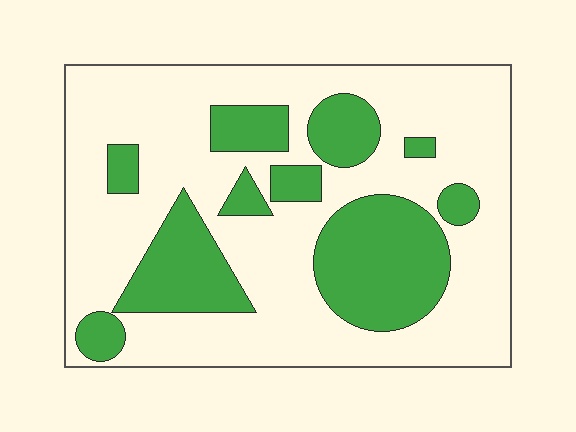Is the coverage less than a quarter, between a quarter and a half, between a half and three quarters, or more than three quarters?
Between a quarter and a half.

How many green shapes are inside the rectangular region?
10.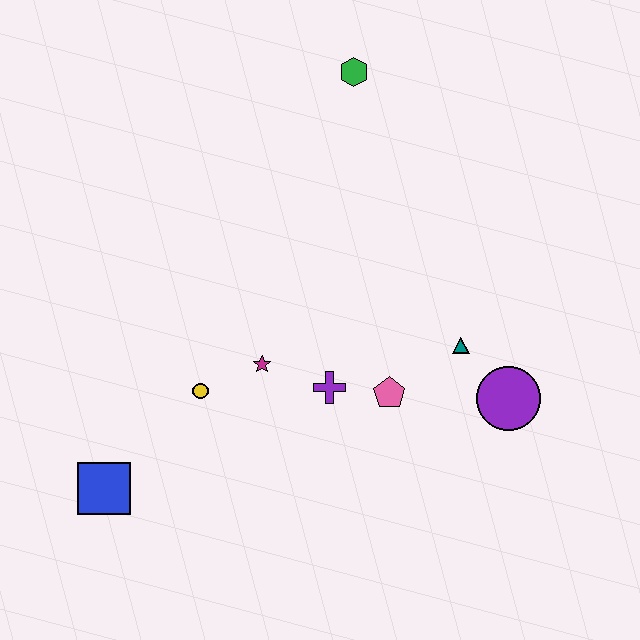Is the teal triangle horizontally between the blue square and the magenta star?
No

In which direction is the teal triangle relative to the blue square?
The teal triangle is to the right of the blue square.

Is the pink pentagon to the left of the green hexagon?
No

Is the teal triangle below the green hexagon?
Yes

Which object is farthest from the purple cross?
The green hexagon is farthest from the purple cross.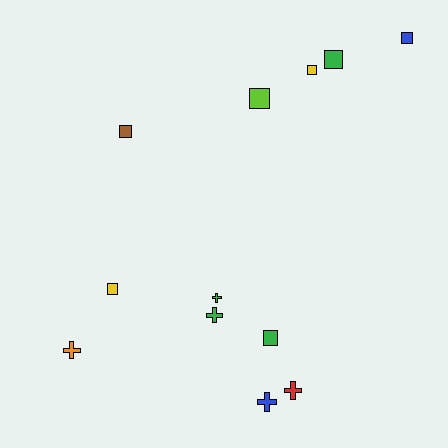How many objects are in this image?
There are 12 objects.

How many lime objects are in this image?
There is 1 lime object.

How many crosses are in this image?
There are 5 crosses.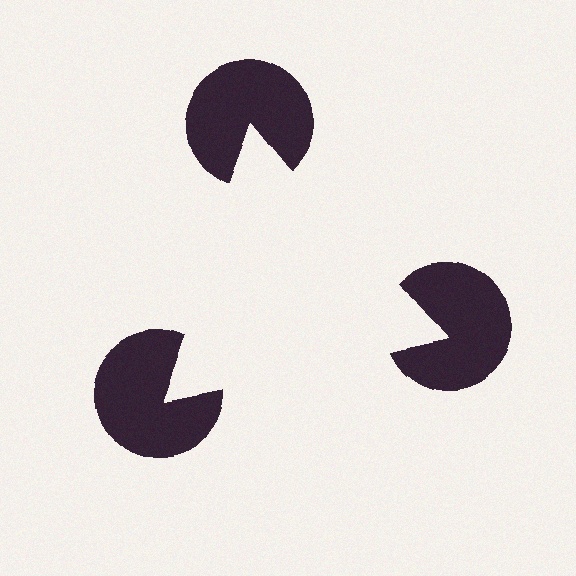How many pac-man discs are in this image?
There are 3 — one at each vertex of the illusory triangle.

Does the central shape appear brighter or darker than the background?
It typically appears slightly brighter than the background, even though no actual brightness change is drawn.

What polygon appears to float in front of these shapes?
An illusory triangle — its edges are inferred from the aligned wedge cuts in the pac-man discs, not physically drawn.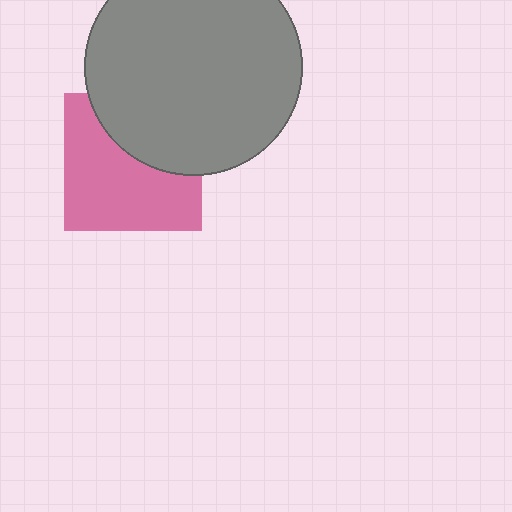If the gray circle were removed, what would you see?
You would see the complete pink square.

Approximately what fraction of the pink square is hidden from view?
Roughly 37% of the pink square is hidden behind the gray circle.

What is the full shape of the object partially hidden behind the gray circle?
The partially hidden object is a pink square.